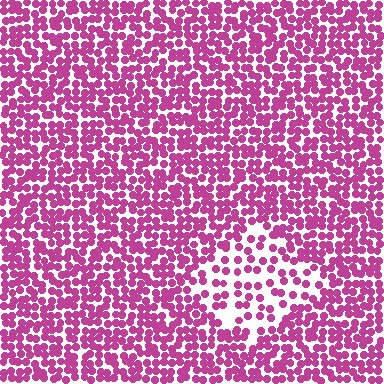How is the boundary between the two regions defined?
The boundary is defined by a change in element density (approximately 2.1x ratio). All elements are the same color, size, and shape.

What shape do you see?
I see a diamond.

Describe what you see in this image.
The image contains small magenta elements arranged at two different densities. A diamond-shaped region is visible where the elements are less densely packed than the surrounding area.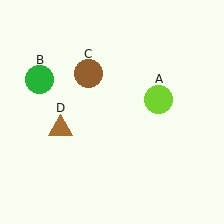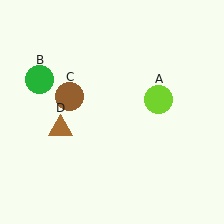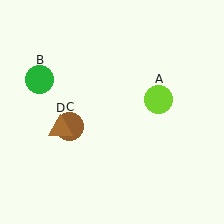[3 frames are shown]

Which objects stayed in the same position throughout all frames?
Lime circle (object A) and green circle (object B) and brown triangle (object D) remained stationary.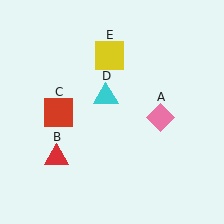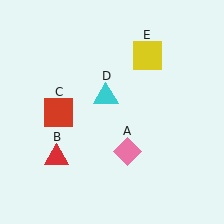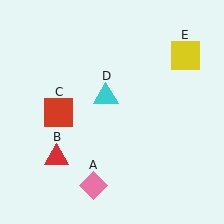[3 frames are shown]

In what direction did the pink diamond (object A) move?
The pink diamond (object A) moved down and to the left.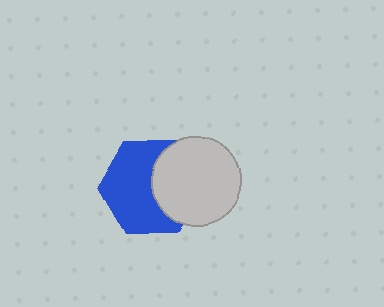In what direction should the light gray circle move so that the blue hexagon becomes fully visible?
The light gray circle should move right. That is the shortest direction to clear the overlap and leave the blue hexagon fully visible.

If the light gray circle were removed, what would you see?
You would see the complete blue hexagon.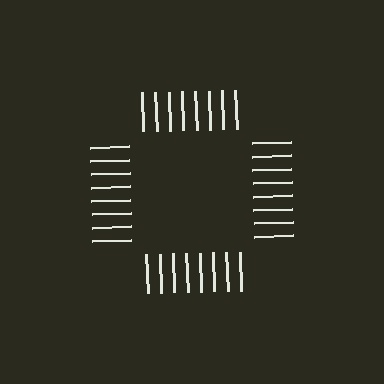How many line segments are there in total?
32 — 8 along each of the 4 edges.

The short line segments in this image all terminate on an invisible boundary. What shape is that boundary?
An illusory square — the line segments terminate on its edges but no continuous stroke is drawn.